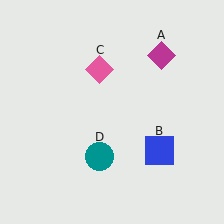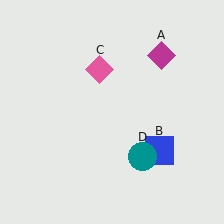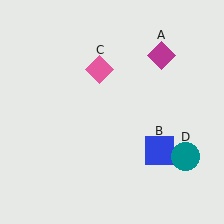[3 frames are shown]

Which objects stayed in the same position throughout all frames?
Magenta diamond (object A) and blue square (object B) and pink diamond (object C) remained stationary.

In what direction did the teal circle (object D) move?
The teal circle (object D) moved right.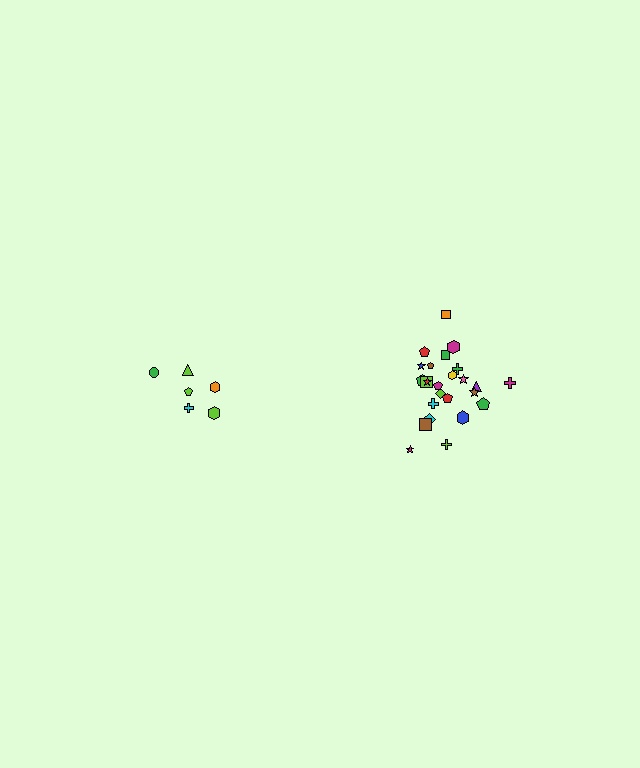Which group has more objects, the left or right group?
The right group.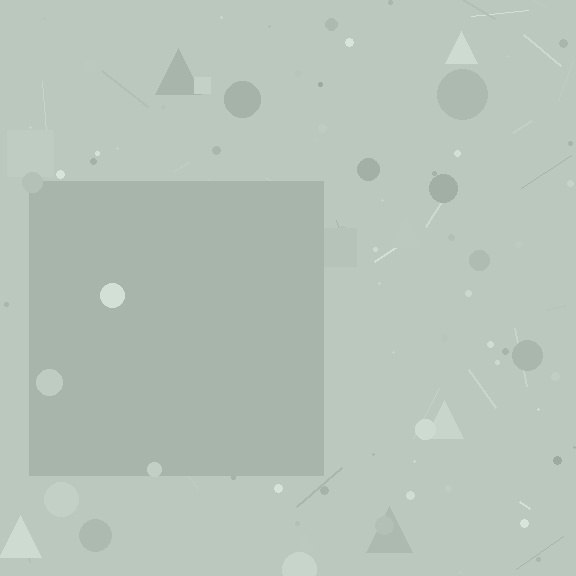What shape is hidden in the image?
A square is hidden in the image.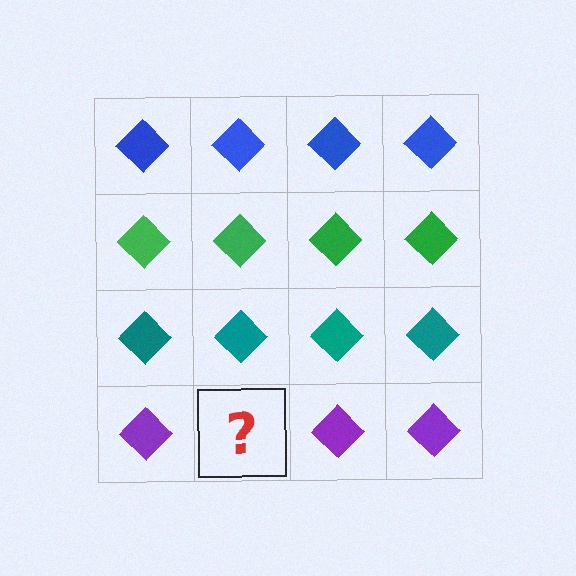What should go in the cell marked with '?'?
The missing cell should contain a purple diamond.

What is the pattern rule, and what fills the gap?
The rule is that each row has a consistent color. The gap should be filled with a purple diamond.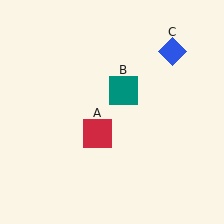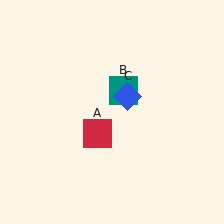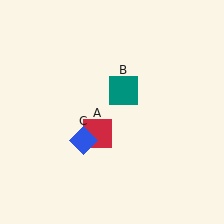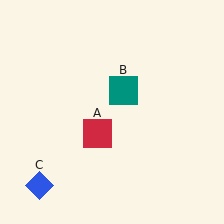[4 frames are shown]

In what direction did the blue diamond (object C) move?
The blue diamond (object C) moved down and to the left.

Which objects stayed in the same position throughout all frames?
Red square (object A) and teal square (object B) remained stationary.